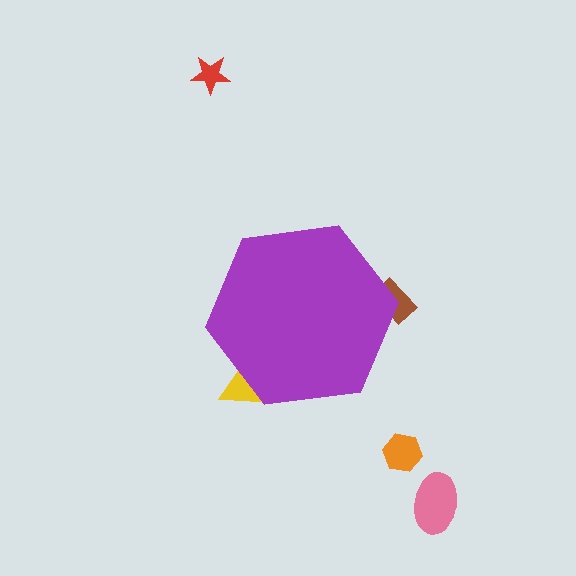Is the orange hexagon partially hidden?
No, the orange hexagon is fully visible.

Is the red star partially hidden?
No, the red star is fully visible.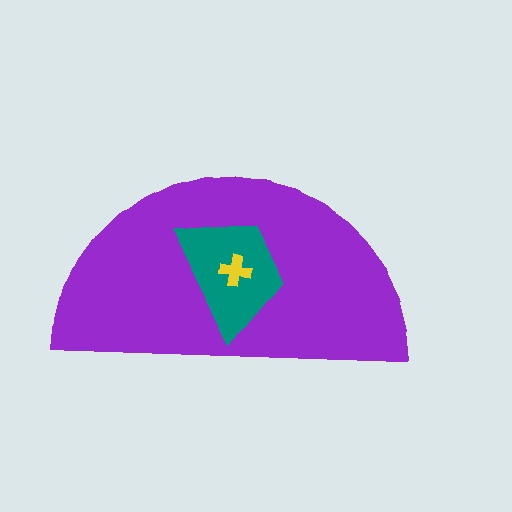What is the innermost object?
The yellow cross.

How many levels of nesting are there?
3.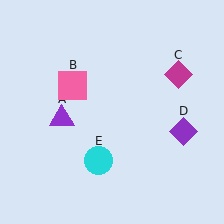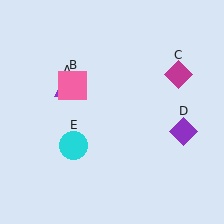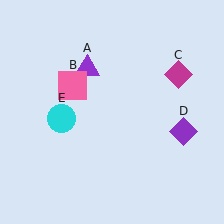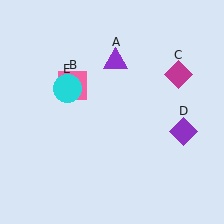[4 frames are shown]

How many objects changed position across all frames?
2 objects changed position: purple triangle (object A), cyan circle (object E).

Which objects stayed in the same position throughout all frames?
Pink square (object B) and magenta diamond (object C) and purple diamond (object D) remained stationary.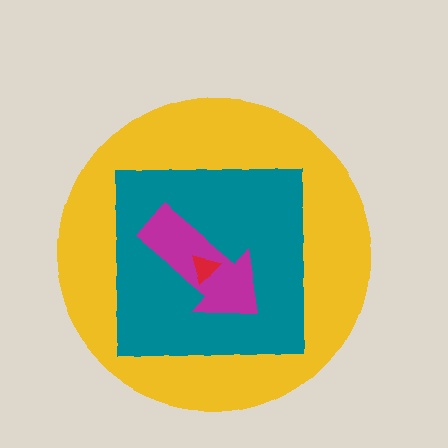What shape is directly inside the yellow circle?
The teal square.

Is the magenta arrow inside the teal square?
Yes.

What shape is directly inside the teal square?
The magenta arrow.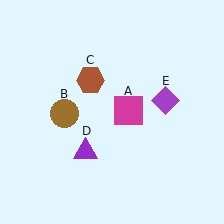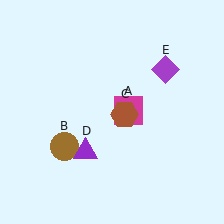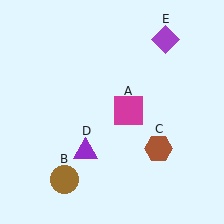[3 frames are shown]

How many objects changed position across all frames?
3 objects changed position: brown circle (object B), brown hexagon (object C), purple diamond (object E).